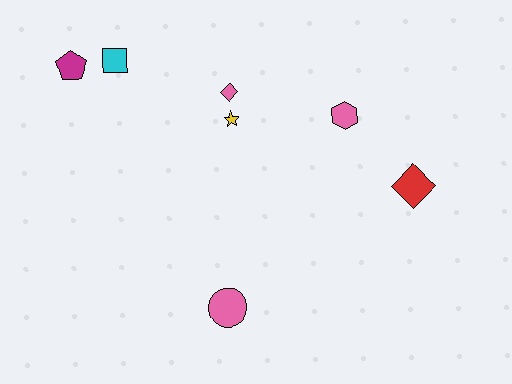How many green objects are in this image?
There are no green objects.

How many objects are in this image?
There are 7 objects.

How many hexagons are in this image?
There is 1 hexagon.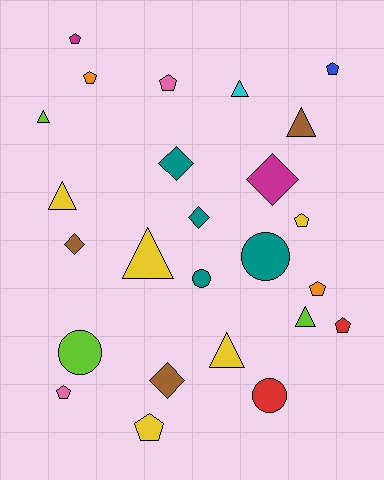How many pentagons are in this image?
There are 9 pentagons.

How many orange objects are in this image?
There are 2 orange objects.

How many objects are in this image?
There are 25 objects.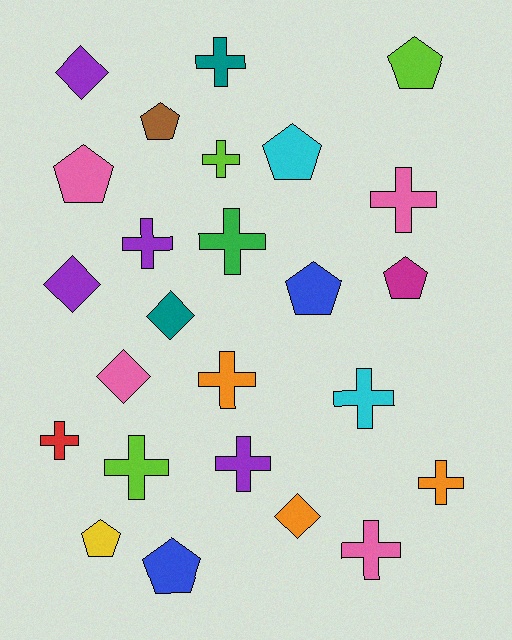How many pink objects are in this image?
There are 4 pink objects.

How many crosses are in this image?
There are 12 crosses.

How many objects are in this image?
There are 25 objects.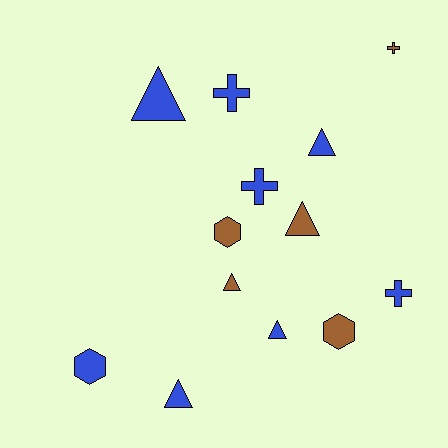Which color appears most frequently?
Blue, with 8 objects.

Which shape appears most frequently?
Triangle, with 6 objects.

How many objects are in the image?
There are 13 objects.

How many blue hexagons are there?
There is 1 blue hexagon.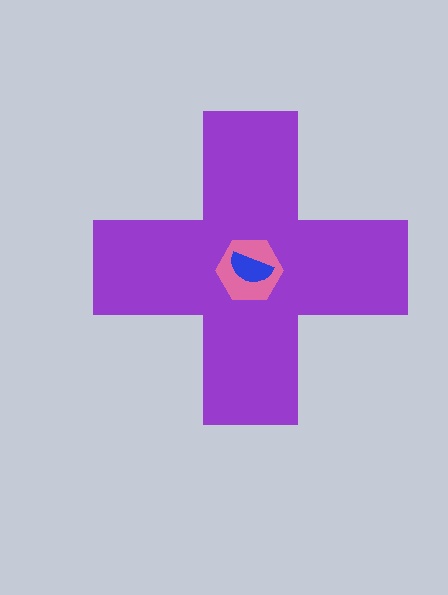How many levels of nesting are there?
3.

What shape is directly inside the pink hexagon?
The blue semicircle.